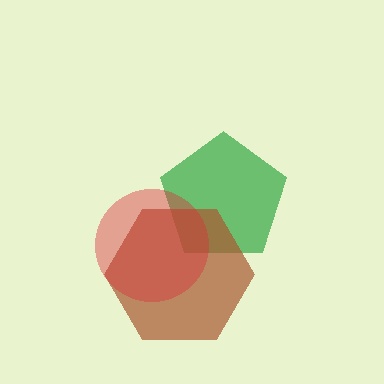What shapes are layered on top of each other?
The layered shapes are: a green pentagon, a brown hexagon, a red circle.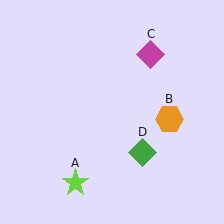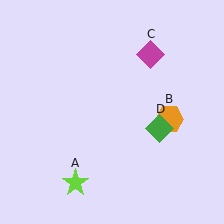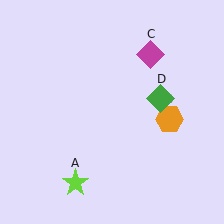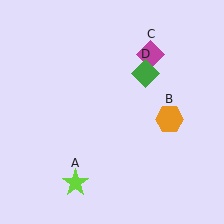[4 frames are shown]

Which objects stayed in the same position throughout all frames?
Lime star (object A) and orange hexagon (object B) and magenta diamond (object C) remained stationary.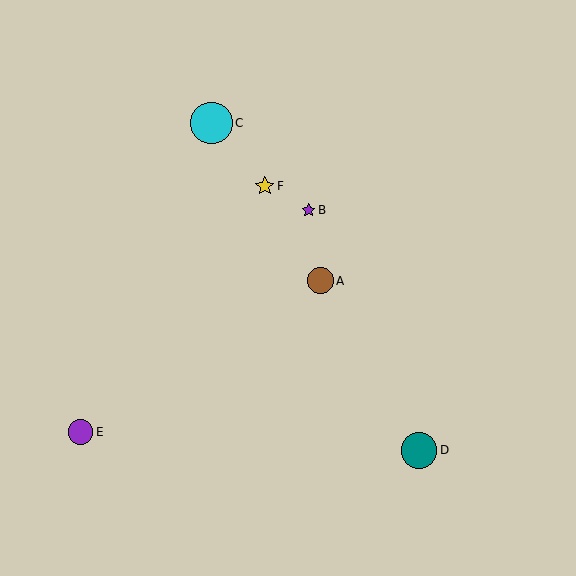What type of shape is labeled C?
Shape C is a cyan circle.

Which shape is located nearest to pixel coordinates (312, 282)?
The brown circle (labeled A) at (320, 281) is nearest to that location.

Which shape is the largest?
The cyan circle (labeled C) is the largest.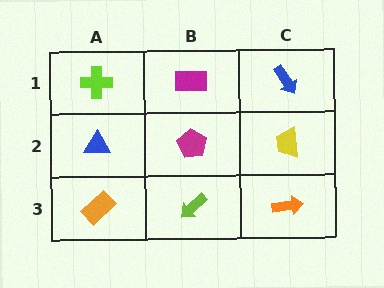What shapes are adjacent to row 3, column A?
A blue triangle (row 2, column A), a lime arrow (row 3, column B).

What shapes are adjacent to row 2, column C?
A blue arrow (row 1, column C), an orange arrow (row 3, column C), a magenta pentagon (row 2, column B).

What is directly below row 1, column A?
A blue triangle.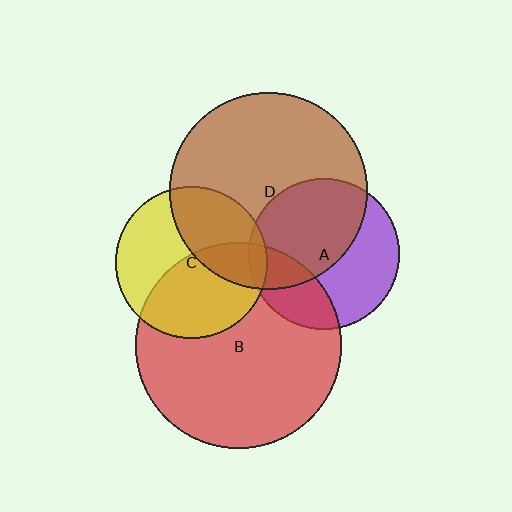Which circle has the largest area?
Circle B (red).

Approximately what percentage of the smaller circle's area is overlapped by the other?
Approximately 5%.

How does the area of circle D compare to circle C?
Approximately 1.7 times.